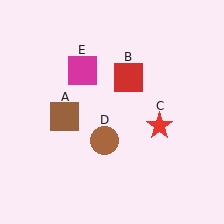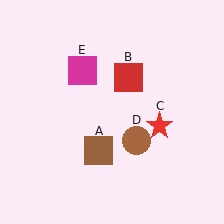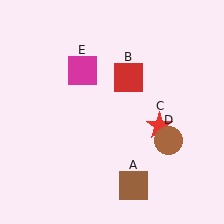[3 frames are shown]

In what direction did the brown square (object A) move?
The brown square (object A) moved down and to the right.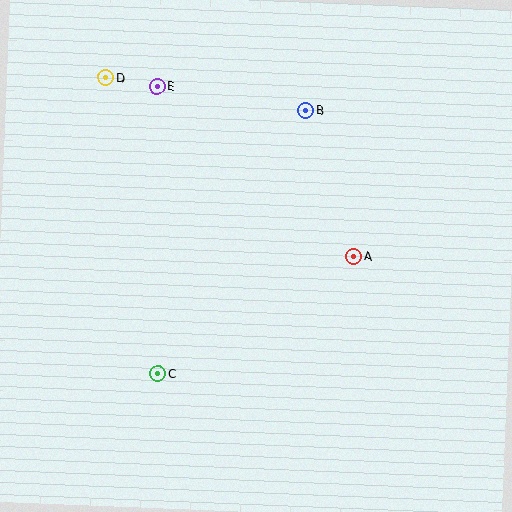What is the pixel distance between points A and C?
The distance between A and C is 228 pixels.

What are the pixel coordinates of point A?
Point A is at (354, 256).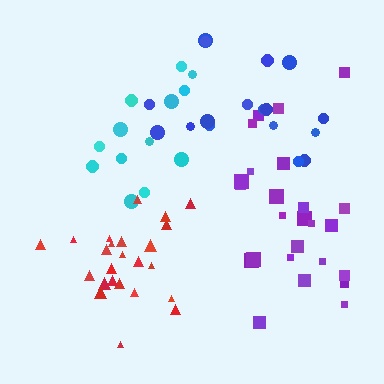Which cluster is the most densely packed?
Red.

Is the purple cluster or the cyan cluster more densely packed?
Cyan.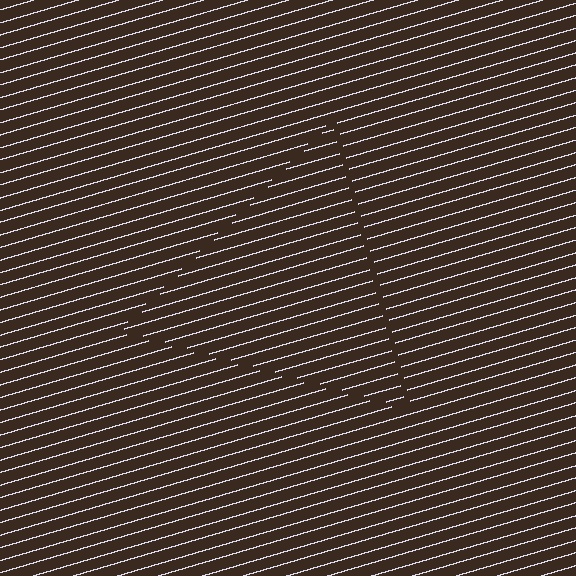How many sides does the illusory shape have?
3 sides — the line-ends trace a triangle.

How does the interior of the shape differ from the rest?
The interior of the shape contains the same grating, shifted by half a period — the contour is defined by the phase discontinuity where line-ends from the inner and outer gratings abut.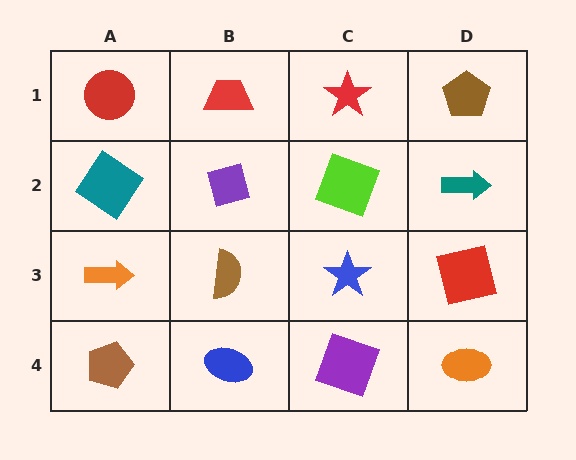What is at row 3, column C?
A blue star.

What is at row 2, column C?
A lime square.